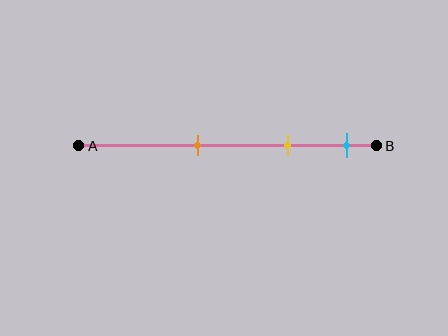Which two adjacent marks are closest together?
The yellow and cyan marks are the closest adjacent pair.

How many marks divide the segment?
There are 3 marks dividing the segment.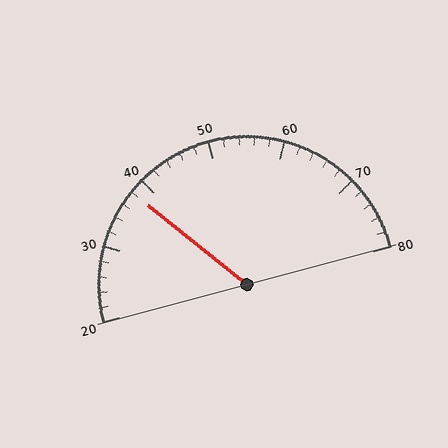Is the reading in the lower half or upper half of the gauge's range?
The reading is in the lower half of the range (20 to 80).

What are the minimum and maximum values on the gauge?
The gauge ranges from 20 to 80.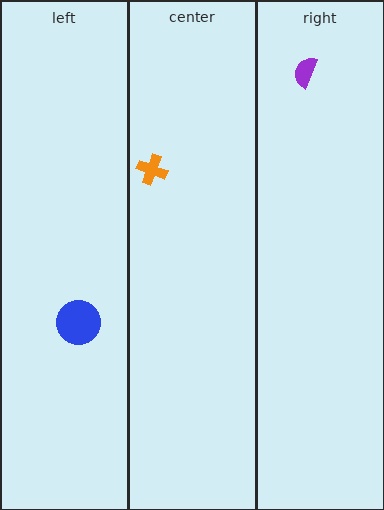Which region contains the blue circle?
The left region.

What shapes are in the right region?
The purple semicircle.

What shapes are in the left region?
The blue circle.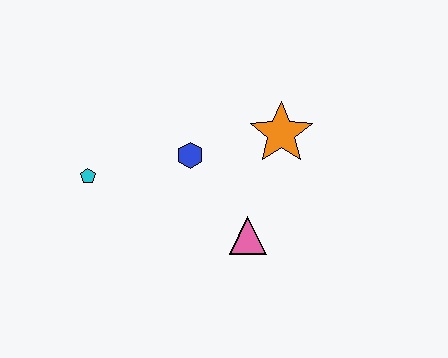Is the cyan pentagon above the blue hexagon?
No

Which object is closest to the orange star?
The blue hexagon is closest to the orange star.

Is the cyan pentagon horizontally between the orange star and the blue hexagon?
No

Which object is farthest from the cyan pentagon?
The orange star is farthest from the cyan pentagon.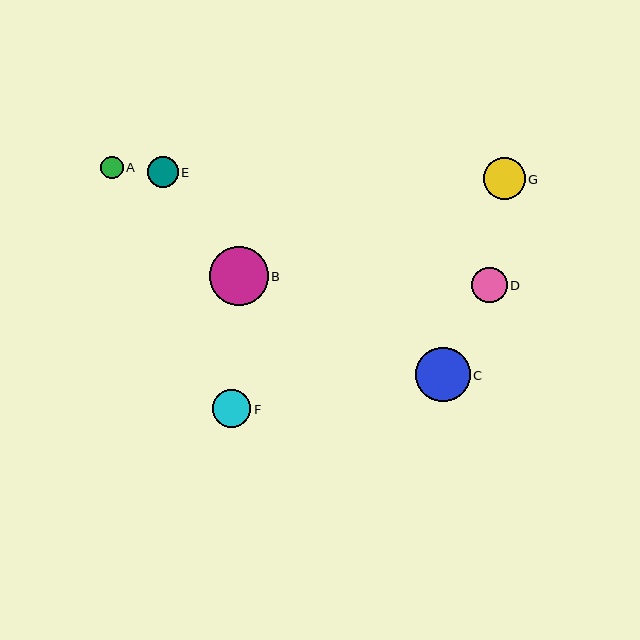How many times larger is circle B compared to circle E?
Circle B is approximately 1.9 times the size of circle E.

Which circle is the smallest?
Circle A is the smallest with a size of approximately 23 pixels.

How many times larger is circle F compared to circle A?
Circle F is approximately 1.7 times the size of circle A.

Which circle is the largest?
Circle B is the largest with a size of approximately 59 pixels.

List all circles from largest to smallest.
From largest to smallest: B, C, G, F, D, E, A.